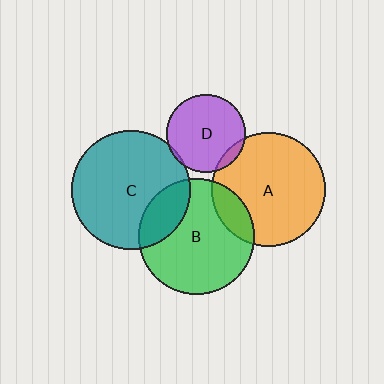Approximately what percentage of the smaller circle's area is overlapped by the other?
Approximately 20%.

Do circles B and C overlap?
Yes.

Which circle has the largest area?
Circle C (teal).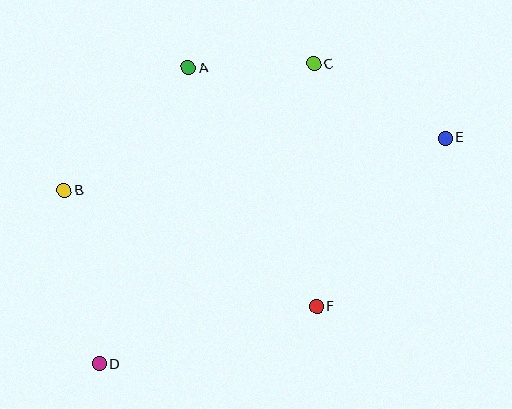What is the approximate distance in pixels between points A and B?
The distance between A and B is approximately 175 pixels.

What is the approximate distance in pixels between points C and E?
The distance between C and E is approximately 151 pixels.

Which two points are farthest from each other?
Points D and E are farthest from each other.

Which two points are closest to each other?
Points A and C are closest to each other.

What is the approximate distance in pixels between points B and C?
The distance between B and C is approximately 280 pixels.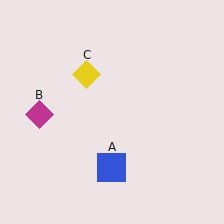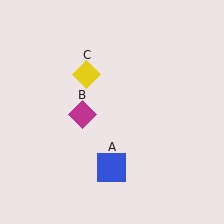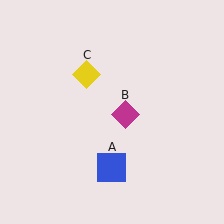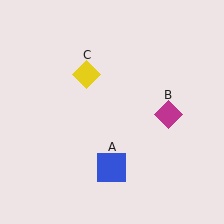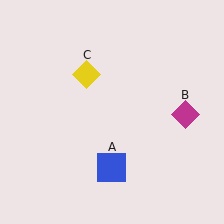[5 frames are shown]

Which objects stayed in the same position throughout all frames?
Blue square (object A) and yellow diamond (object C) remained stationary.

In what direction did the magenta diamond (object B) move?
The magenta diamond (object B) moved right.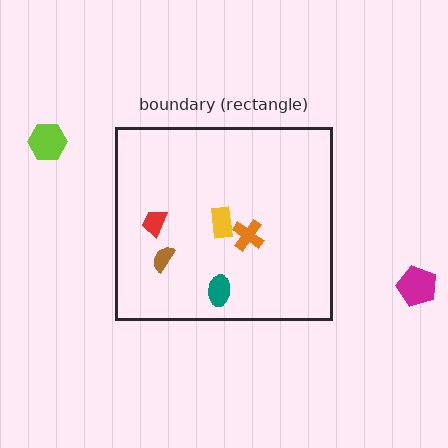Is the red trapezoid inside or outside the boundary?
Inside.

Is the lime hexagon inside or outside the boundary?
Outside.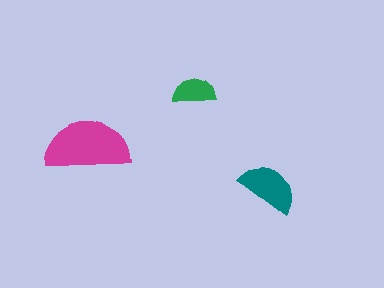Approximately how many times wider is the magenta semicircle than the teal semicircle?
About 1.5 times wider.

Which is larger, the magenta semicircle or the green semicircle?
The magenta one.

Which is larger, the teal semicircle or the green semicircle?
The teal one.